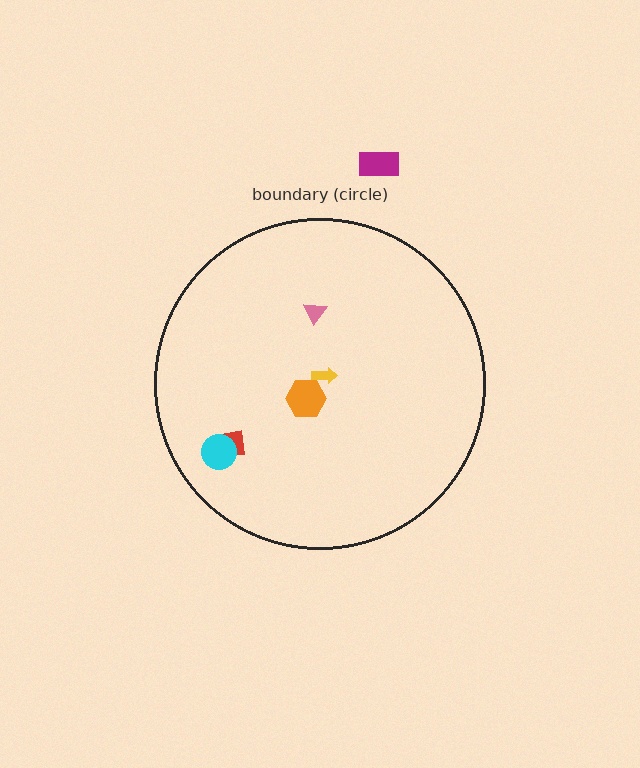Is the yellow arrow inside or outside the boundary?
Inside.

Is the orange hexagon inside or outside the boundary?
Inside.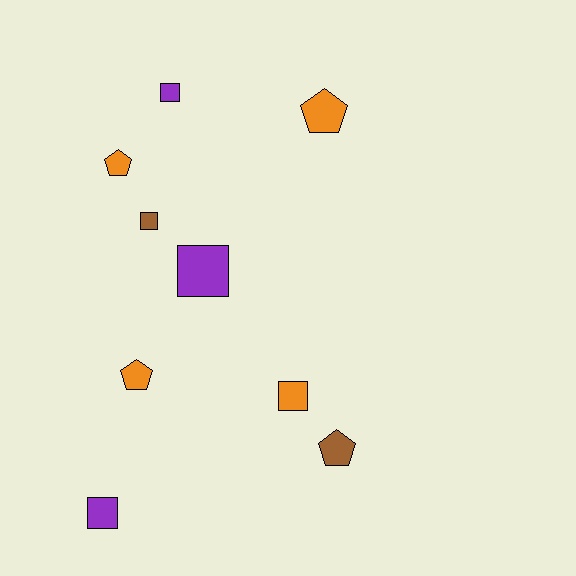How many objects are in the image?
There are 9 objects.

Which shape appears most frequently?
Square, with 5 objects.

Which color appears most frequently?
Orange, with 4 objects.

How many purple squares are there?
There are 3 purple squares.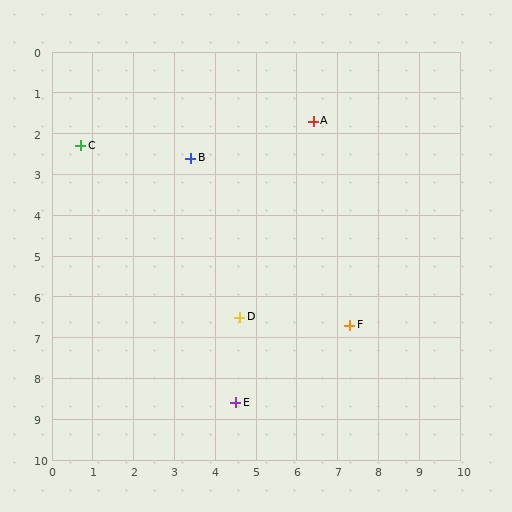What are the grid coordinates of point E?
Point E is at approximately (4.5, 8.6).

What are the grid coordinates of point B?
Point B is at approximately (3.4, 2.6).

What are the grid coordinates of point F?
Point F is at approximately (7.3, 6.7).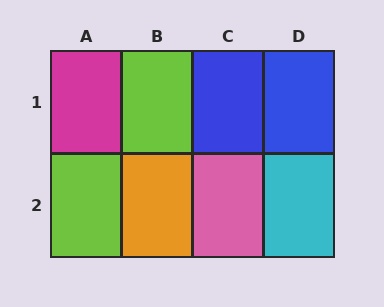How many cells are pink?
1 cell is pink.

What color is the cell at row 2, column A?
Lime.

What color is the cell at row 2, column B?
Orange.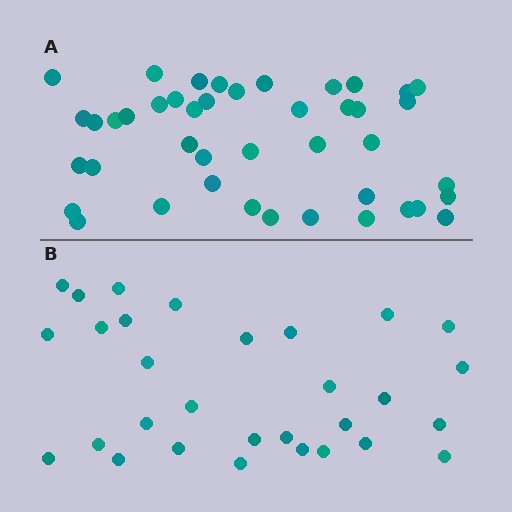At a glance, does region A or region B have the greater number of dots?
Region A (the top region) has more dots.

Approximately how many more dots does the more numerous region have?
Region A has approximately 15 more dots than region B.